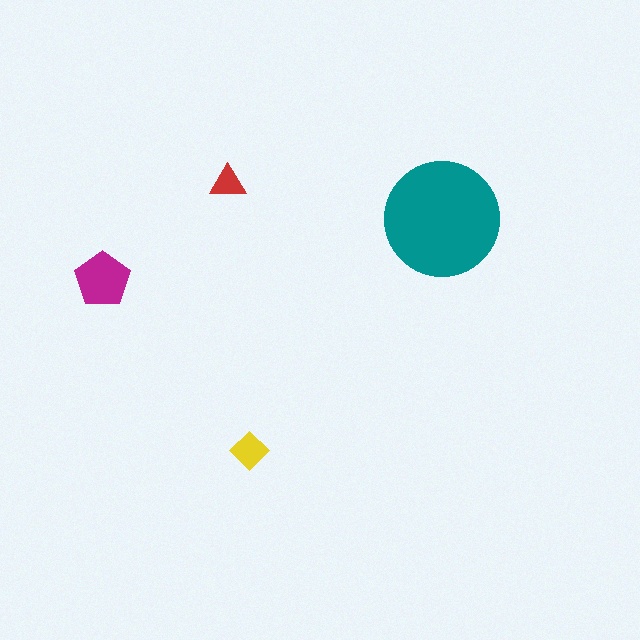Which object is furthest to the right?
The teal circle is rightmost.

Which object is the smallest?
The red triangle.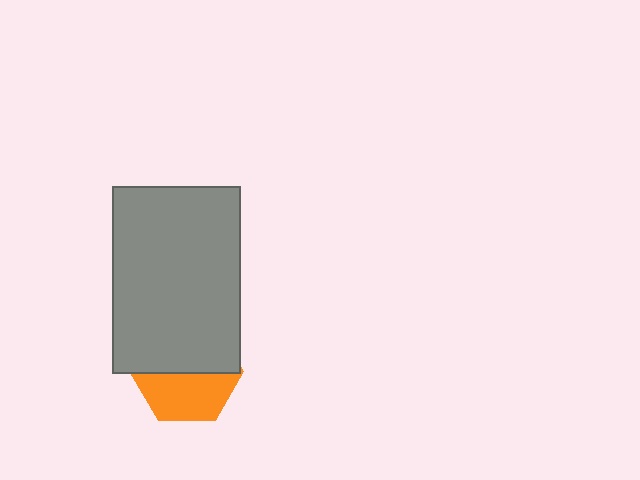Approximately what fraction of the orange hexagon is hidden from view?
Roughly 53% of the orange hexagon is hidden behind the gray rectangle.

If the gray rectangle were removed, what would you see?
You would see the complete orange hexagon.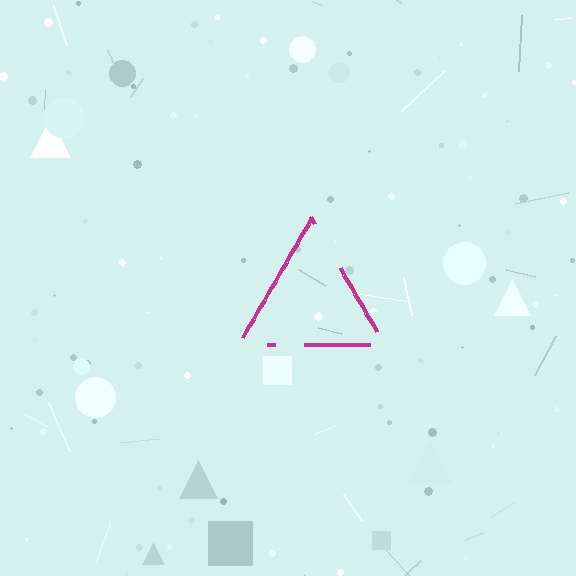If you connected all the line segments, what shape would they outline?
They would outline a triangle.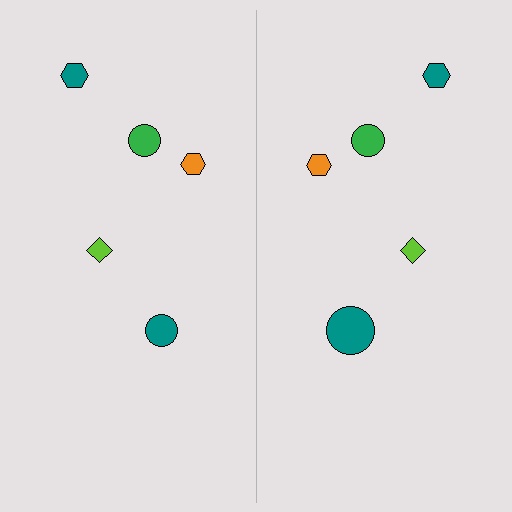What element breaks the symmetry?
The teal circle on the right side has a different size than its mirror counterpart.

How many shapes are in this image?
There are 10 shapes in this image.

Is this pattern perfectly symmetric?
No, the pattern is not perfectly symmetric. The teal circle on the right side has a different size than its mirror counterpart.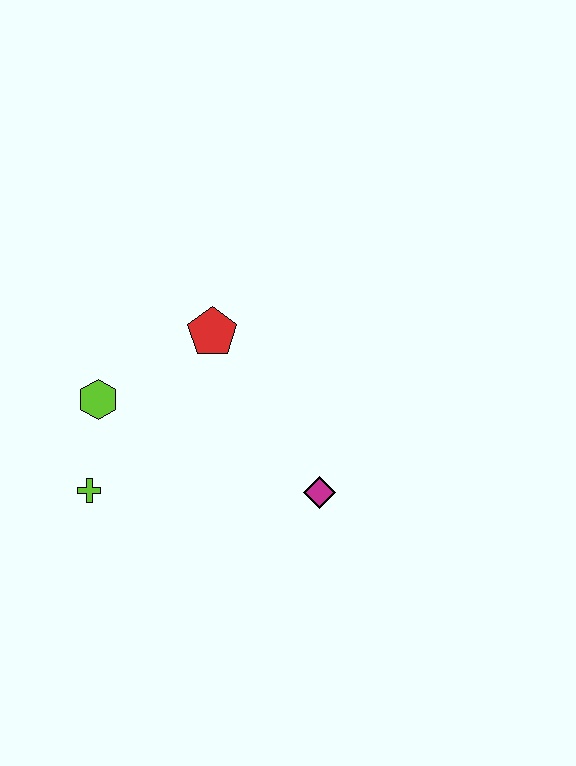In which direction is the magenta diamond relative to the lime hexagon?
The magenta diamond is to the right of the lime hexagon.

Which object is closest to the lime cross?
The lime hexagon is closest to the lime cross.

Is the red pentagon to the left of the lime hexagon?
No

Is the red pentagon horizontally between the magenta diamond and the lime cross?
Yes